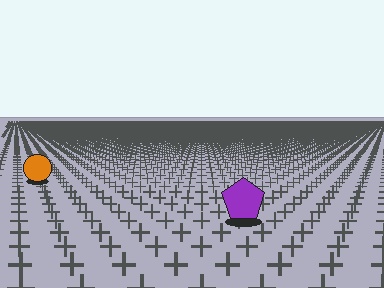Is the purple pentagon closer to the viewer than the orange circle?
Yes. The purple pentagon is closer — you can tell from the texture gradient: the ground texture is coarser near it.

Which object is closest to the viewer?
The purple pentagon is closest. The texture marks near it are larger and more spread out.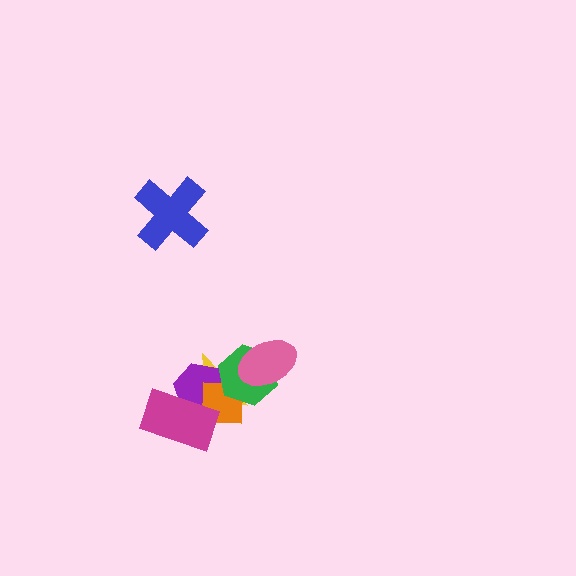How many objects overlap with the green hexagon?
4 objects overlap with the green hexagon.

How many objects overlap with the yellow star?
5 objects overlap with the yellow star.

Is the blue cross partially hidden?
No, no other shape covers it.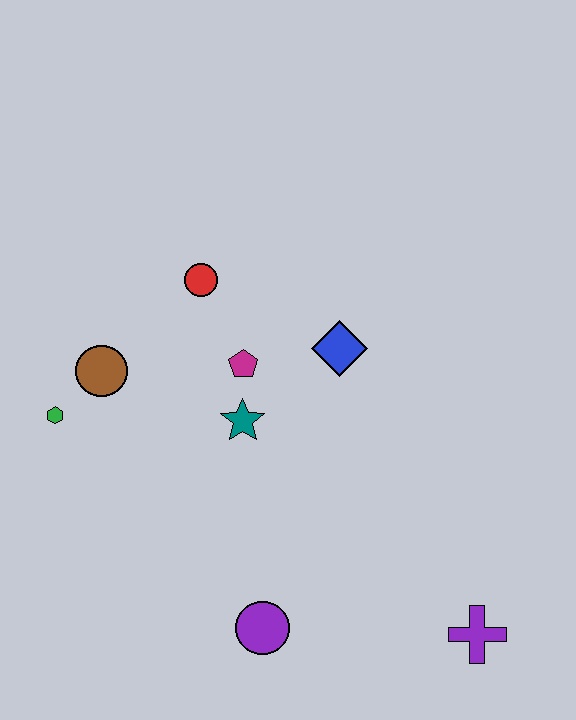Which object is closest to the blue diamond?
The magenta pentagon is closest to the blue diamond.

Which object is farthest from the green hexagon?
The purple cross is farthest from the green hexagon.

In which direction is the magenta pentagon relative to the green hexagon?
The magenta pentagon is to the right of the green hexagon.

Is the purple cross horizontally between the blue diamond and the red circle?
No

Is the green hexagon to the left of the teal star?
Yes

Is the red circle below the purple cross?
No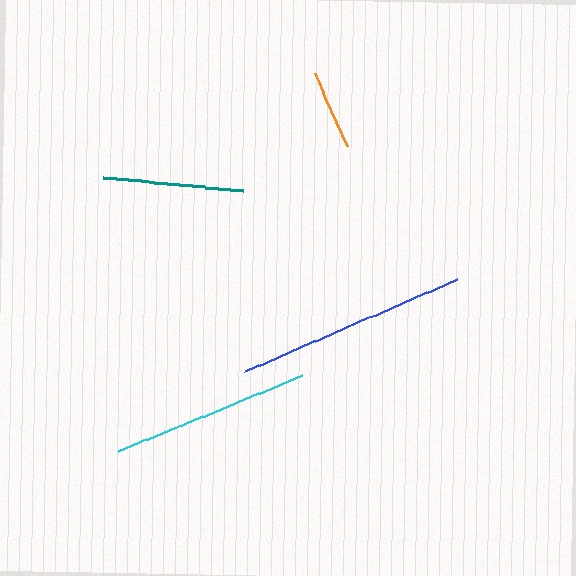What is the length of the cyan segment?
The cyan segment is approximately 199 pixels long.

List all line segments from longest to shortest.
From longest to shortest: blue, cyan, teal, orange.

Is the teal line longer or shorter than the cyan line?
The cyan line is longer than the teal line.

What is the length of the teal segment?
The teal segment is approximately 140 pixels long.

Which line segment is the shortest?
The orange line is the shortest at approximately 80 pixels.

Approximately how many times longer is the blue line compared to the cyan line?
The blue line is approximately 1.2 times the length of the cyan line.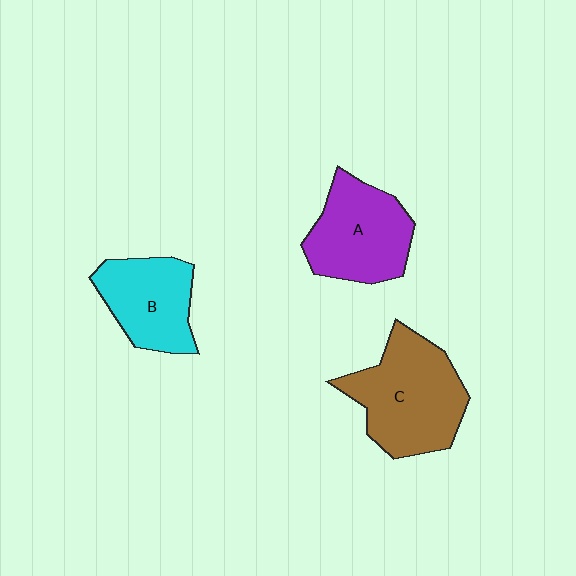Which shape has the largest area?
Shape C (brown).